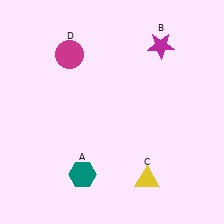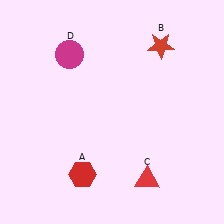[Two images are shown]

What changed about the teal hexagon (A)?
In Image 1, A is teal. In Image 2, it changed to red.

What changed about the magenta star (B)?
In Image 1, B is magenta. In Image 2, it changed to red.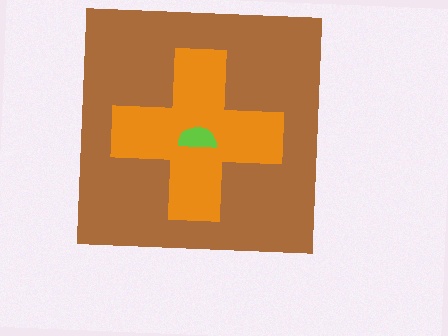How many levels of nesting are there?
3.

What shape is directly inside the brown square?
The orange cross.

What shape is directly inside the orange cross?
The lime semicircle.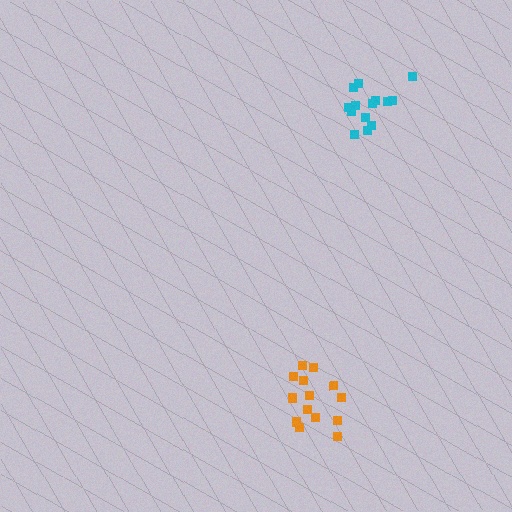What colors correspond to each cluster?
The clusters are colored: cyan, orange.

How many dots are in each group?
Group 1: 14 dots, Group 2: 14 dots (28 total).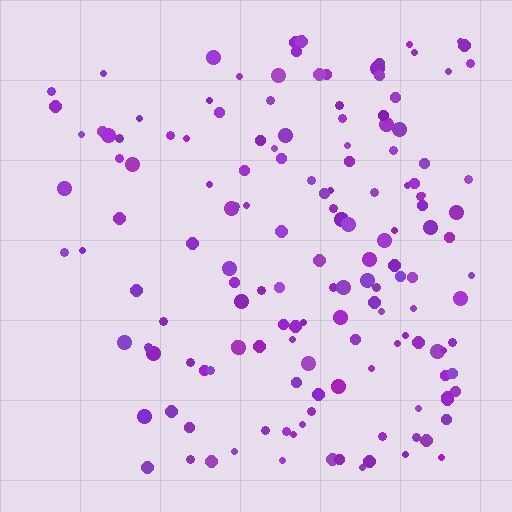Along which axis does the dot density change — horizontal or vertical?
Horizontal.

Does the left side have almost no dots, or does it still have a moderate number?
Still a moderate number, just noticeably fewer than the right.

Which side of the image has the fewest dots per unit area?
The left.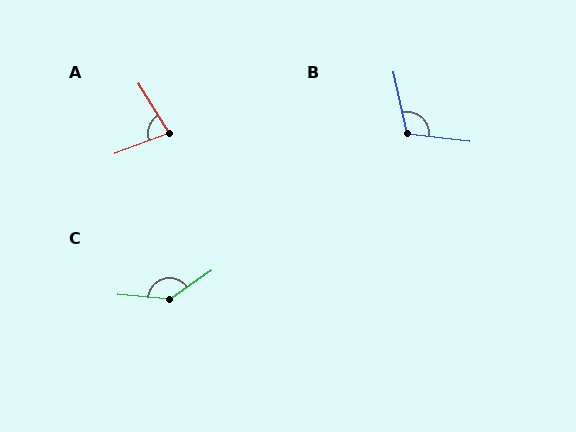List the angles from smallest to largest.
A (79°), B (109°), C (141°).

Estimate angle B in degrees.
Approximately 109 degrees.